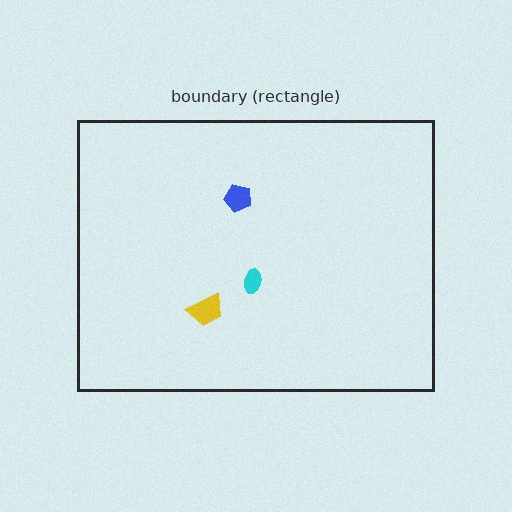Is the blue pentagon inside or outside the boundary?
Inside.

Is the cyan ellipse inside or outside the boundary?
Inside.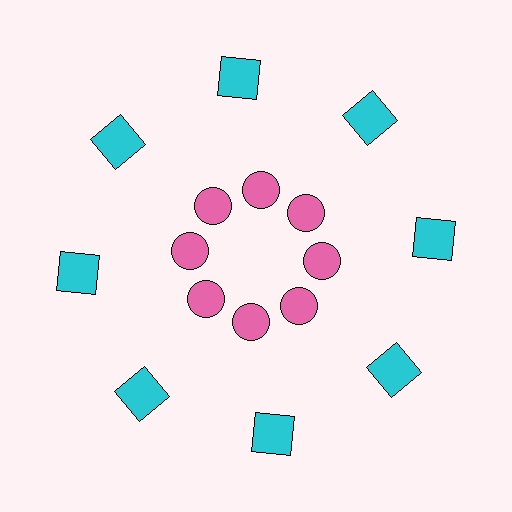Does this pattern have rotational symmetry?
Yes, this pattern has 8-fold rotational symmetry. It looks the same after rotating 45 degrees around the center.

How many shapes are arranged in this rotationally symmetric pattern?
There are 16 shapes, arranged in 8 groups of 2.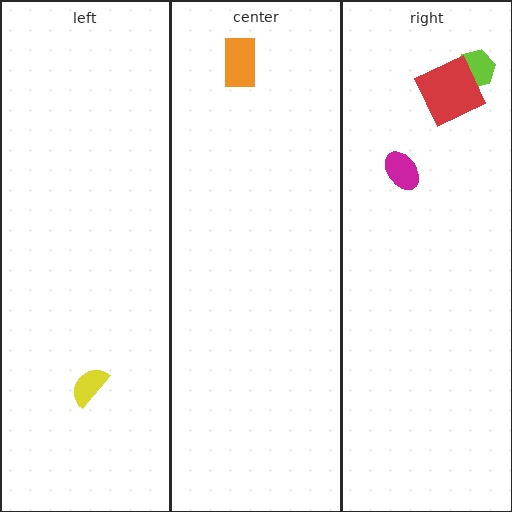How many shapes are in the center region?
1.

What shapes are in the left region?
The yellow semicircle.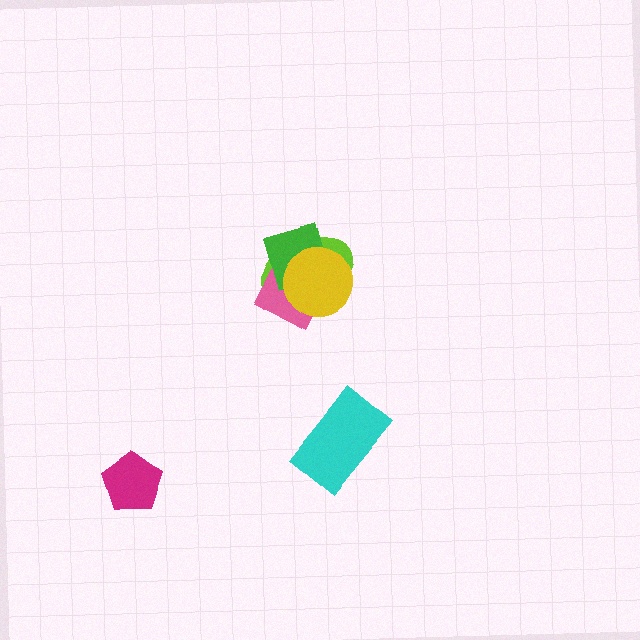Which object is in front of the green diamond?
The yellow circle is in front of the green diamond.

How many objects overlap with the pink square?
3 objects overlap with the pink square.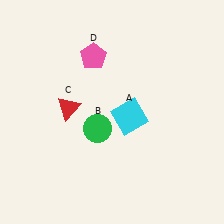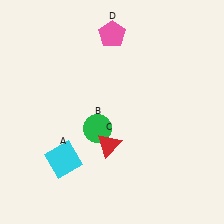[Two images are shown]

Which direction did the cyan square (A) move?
The cyan square (A) moved left.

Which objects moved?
The objects that moved are: the cyan square (A), the red triangle (C), the pink pentagon (D).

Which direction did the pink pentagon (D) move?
The pink pentagon (D) moved up.